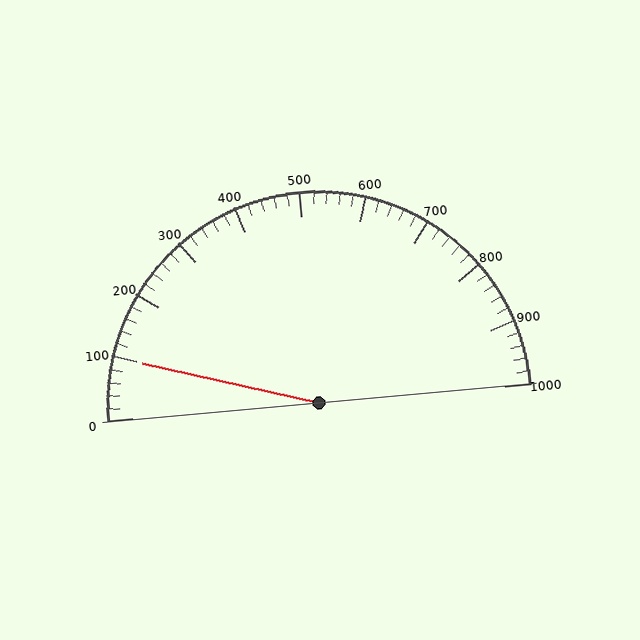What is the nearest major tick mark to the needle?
The nearest major tick mark is 100.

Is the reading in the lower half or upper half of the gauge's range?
The reading is in the lower half of the range (0 to 1000).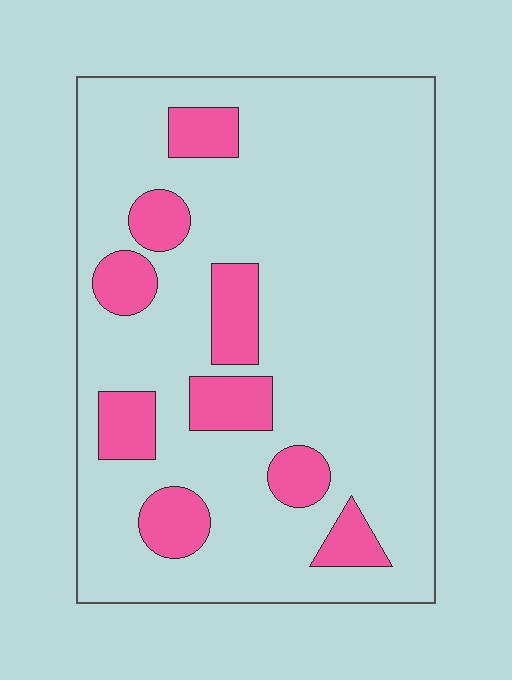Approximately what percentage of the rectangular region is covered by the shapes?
Approximately 20%.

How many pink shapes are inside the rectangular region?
9.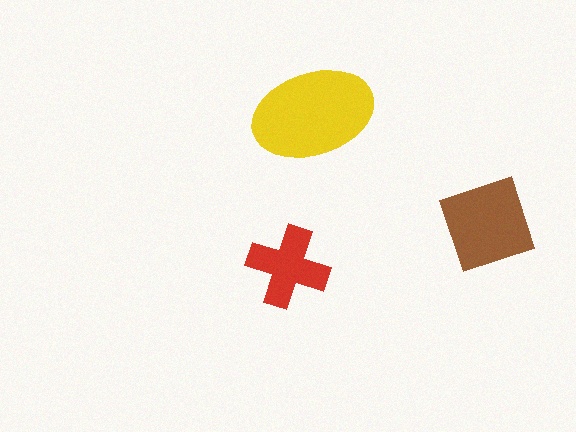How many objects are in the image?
There are 3 objects in the image.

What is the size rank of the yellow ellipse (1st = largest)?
1st.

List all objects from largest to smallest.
The yellow ellipse, the brown square, the red cross.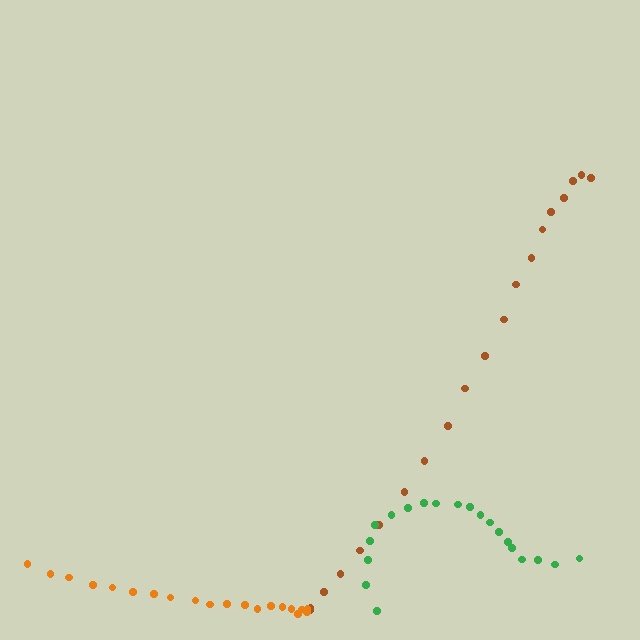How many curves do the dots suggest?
There are 3 distinct paths.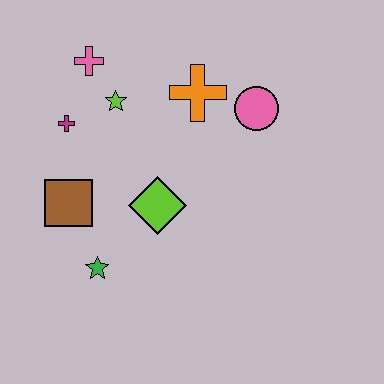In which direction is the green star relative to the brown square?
The green star is below the brown square.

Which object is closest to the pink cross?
The lime star is closest to the pink cross.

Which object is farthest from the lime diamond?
The pink cross is farthest from the lime diamond.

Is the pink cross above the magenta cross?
Yes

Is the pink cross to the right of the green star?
No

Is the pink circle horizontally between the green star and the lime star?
No